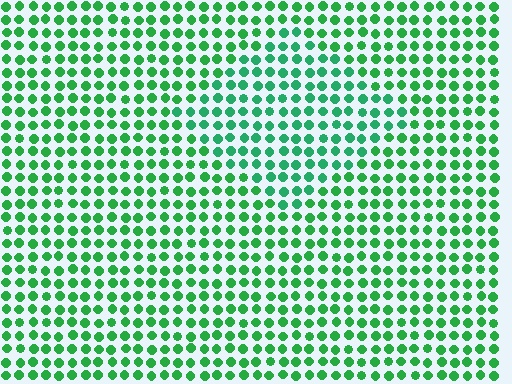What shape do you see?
I see a diamond.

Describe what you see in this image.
The image is filled with small green elements in a uniform arrangement. A diamond-shaped region is visible where the elements are tinted to a slightly different hue, forming a subtle color boundary.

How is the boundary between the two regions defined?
The boundary is defined purely by a slight shift in hue (about 18 degrees). Spacing, size, and orientation are identical on both sides.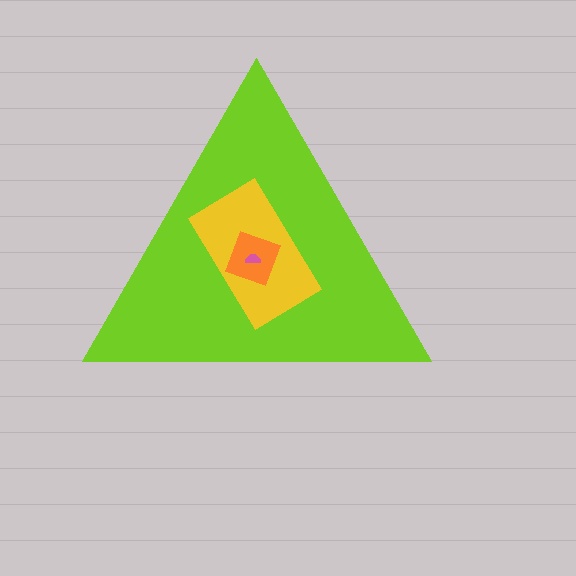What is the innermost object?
The pink semicircle.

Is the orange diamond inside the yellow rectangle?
Yes.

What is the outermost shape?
The lime triangle.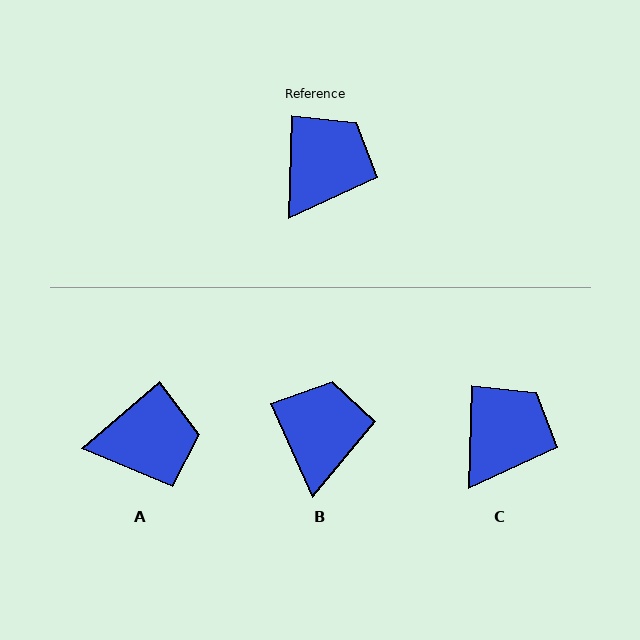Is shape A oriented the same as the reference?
No, it is off by about 48 degrees.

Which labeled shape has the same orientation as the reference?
C.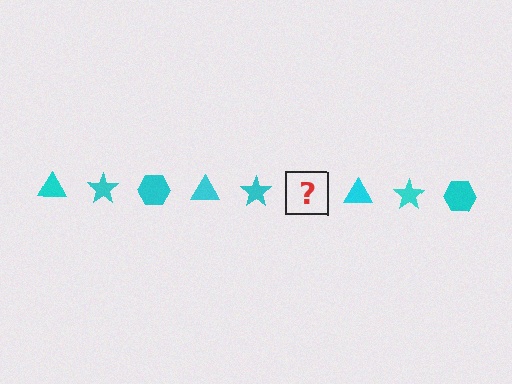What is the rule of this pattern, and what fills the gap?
The rule is that the pattern cycles through triangle, star, hexagon shapes in cyan. The gap should be filled with a cyan hexagon.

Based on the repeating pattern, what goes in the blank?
The blank should be a cyan hexagon.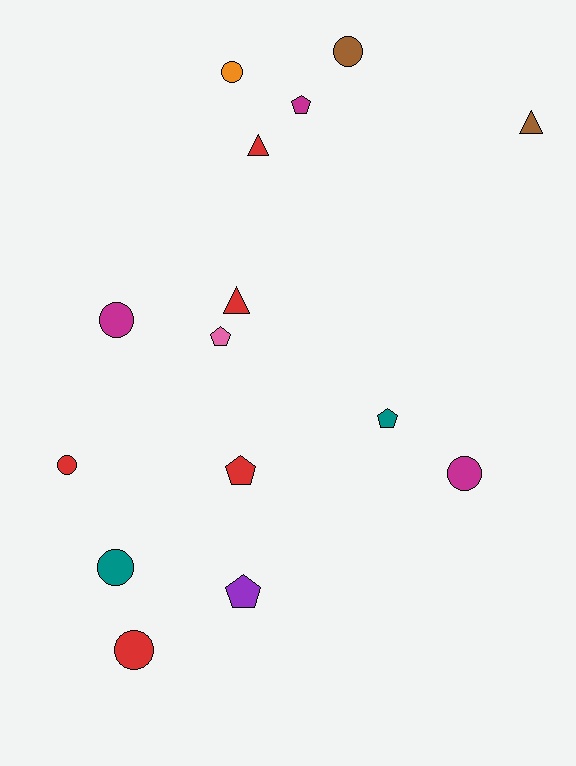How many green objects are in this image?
There are no green objects.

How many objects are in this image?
There are 15 objects.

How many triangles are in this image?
There are 3 triangles.